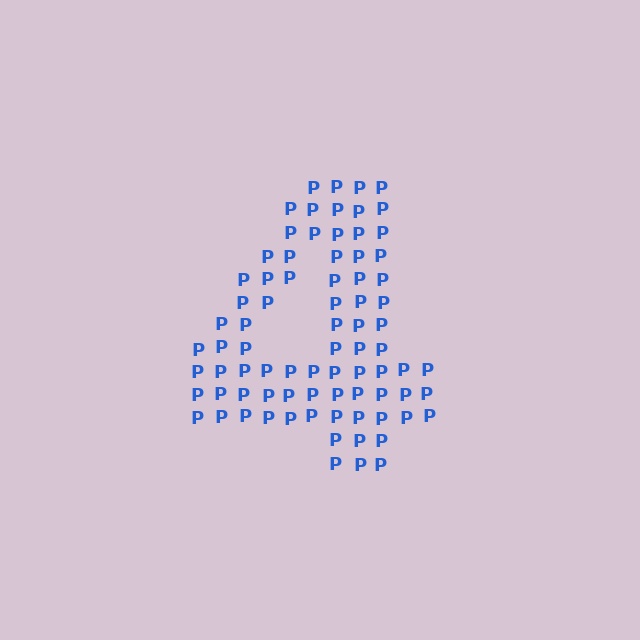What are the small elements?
The small elements are letter P's.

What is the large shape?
The large shape is the digit 4.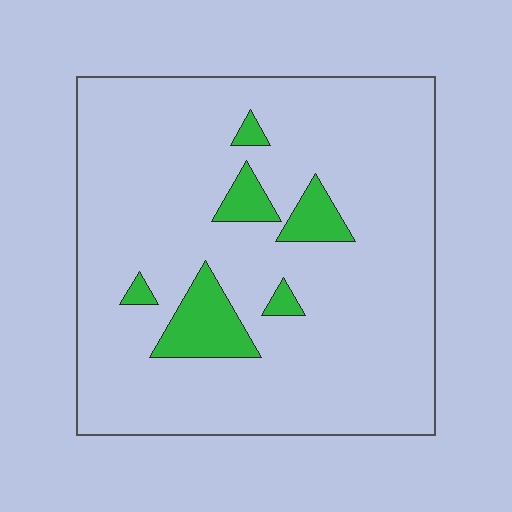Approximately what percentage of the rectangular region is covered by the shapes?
Approximately 10%.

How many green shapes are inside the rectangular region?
6.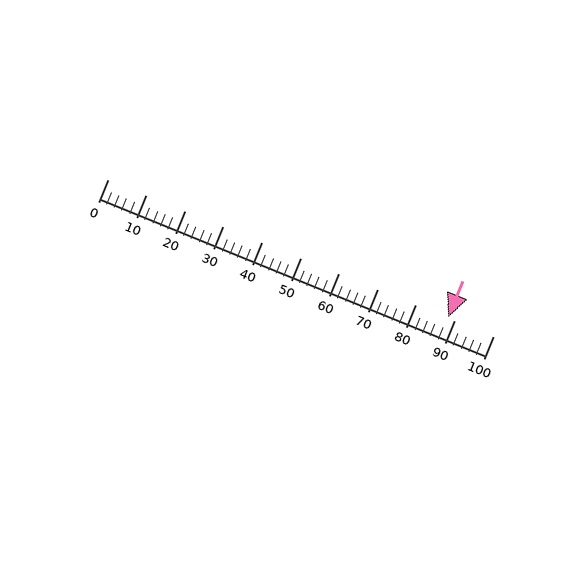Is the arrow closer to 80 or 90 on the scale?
The arrow is closer to 90.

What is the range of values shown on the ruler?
The ruler shows values from 0 to 100.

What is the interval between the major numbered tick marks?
The major tick marks are spaced 10 units apart.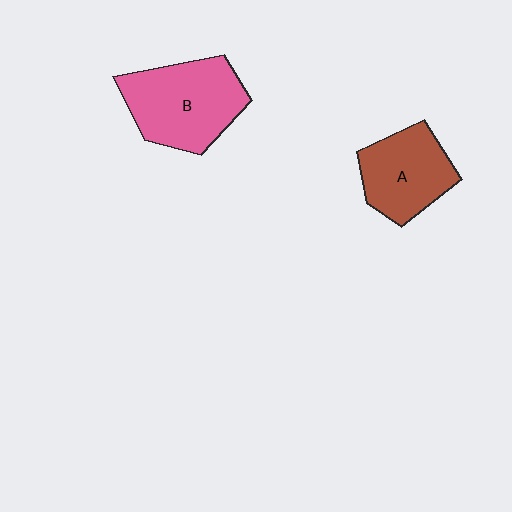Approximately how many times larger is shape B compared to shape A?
Approximately 1.3 times.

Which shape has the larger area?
Shape B (pink).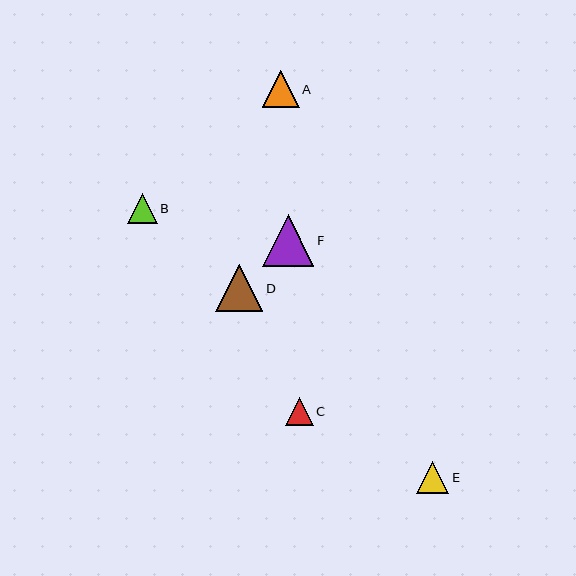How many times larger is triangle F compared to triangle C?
Triangle F is approximately 1.8 times the size of triangle C.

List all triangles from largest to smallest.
From largest to smallest: F, D, A, E, B, C.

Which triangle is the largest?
Triangle F is the largest with a size of approximately 52 pixels.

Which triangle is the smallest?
Triangle C is the smallest with a size of approximately 28 pixels.